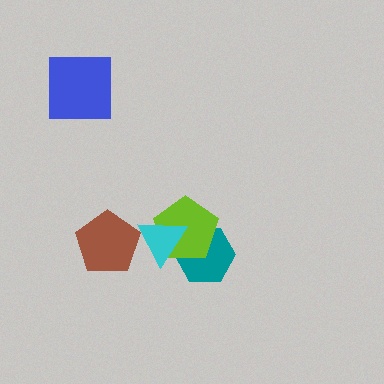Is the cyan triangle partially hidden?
No, no other shape covers it.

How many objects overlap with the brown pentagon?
1 object overlaps with the brown pentagon.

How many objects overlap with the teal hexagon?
2 objects overlap with the teal hexagon.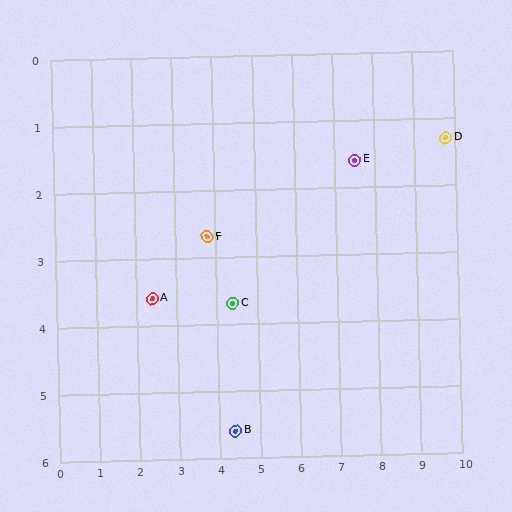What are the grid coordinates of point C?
Point C is at approximately (4.4, 3.7).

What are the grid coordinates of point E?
Point E is at approximately (7.5, 1.6).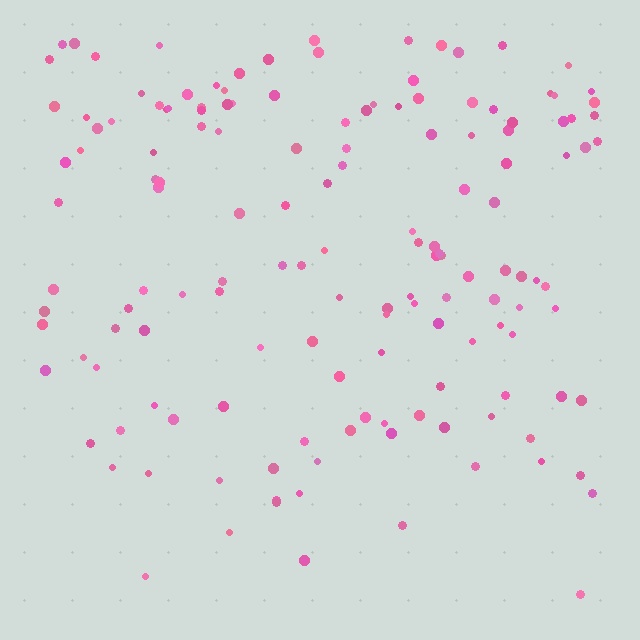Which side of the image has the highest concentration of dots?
The top.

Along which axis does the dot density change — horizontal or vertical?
Vertical.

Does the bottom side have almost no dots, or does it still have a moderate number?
Still a moderate number, just noticeably fewer than the top.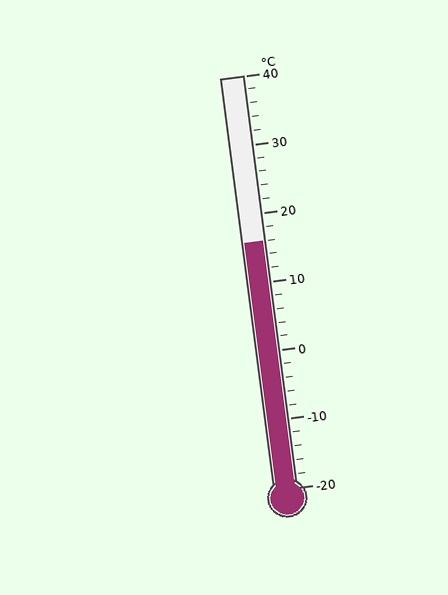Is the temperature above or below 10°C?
The temperature is above 10°C.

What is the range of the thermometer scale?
The thermometer scale ranges from -20°C to 40°C.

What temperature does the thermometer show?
The thermometer shows approximately 16°C.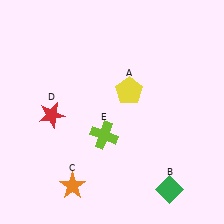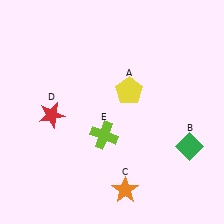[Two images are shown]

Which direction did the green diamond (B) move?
The green diamond (B) moved up.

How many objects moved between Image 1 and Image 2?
2 objects moved between the two images.